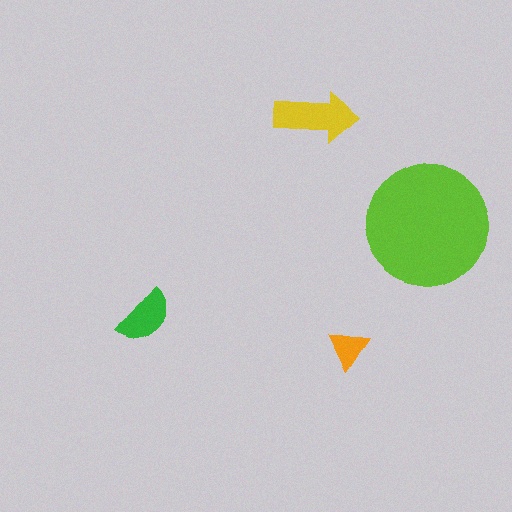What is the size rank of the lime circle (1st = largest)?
1st.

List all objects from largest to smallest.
The lime circle, the yellow arrow, the green semicircle, the orange triangle.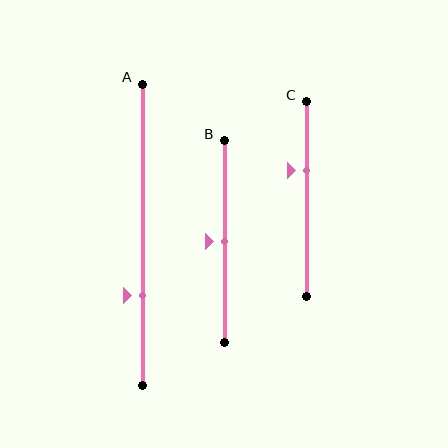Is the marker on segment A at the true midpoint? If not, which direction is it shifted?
No, the marker on segment A is shifted downward by about 20% of the segment length.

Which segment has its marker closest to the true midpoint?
Segment B has its marker closest to the true midpoint.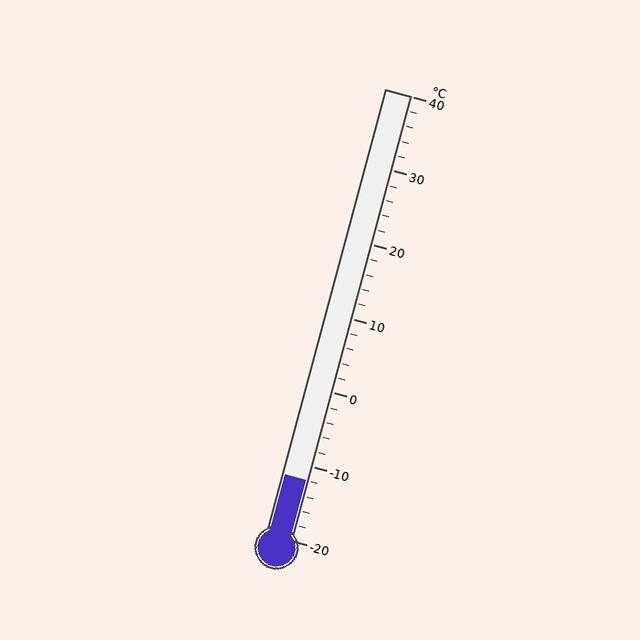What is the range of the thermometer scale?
The thermometer scale ranges from -20°C to 40°C.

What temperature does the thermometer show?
The thermometer shows approximately -12°C.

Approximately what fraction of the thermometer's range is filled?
The thermometer is filled to approximately 15% of its range.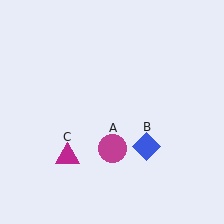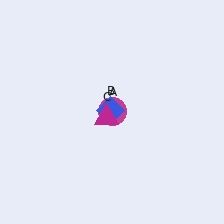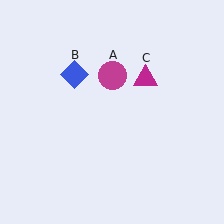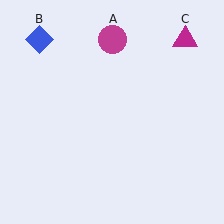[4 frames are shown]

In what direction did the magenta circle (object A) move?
The magenta circle (object A) moved up.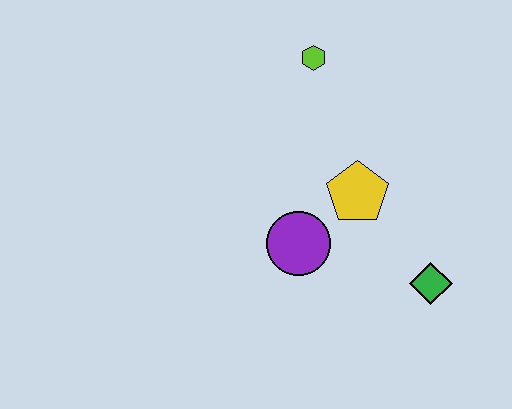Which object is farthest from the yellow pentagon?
The lime hexagon is farthest from the yellow pentagon.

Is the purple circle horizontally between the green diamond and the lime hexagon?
No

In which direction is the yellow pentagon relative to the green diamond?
The yellow pentagon is above the green diamond.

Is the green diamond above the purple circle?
No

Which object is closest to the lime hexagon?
The yellow pentagon is closest to the lime hexagon.